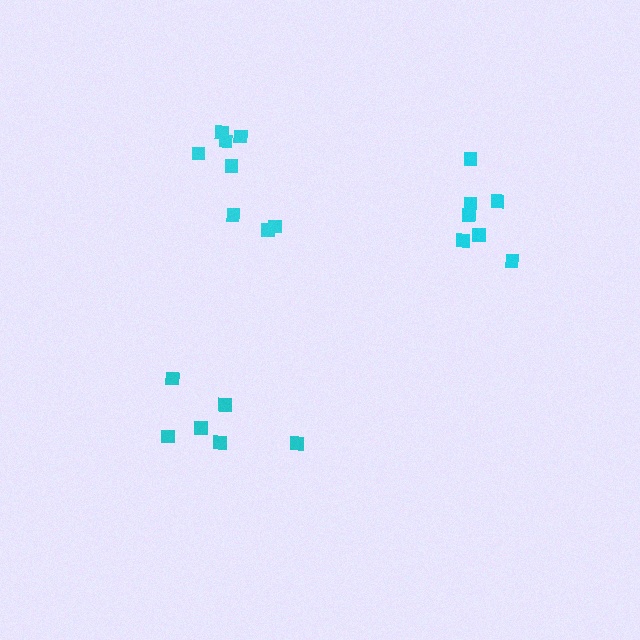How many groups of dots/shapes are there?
There are 3 groups.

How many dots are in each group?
Group 1: 7 dots, Group 2: 8 dots, Group 3: 6 dots (21 total).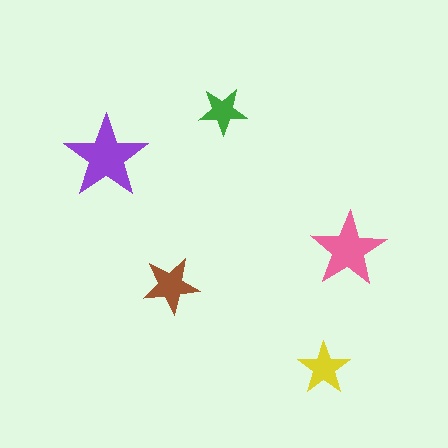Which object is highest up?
The green star is topmost.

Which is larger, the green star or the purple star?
The purple one.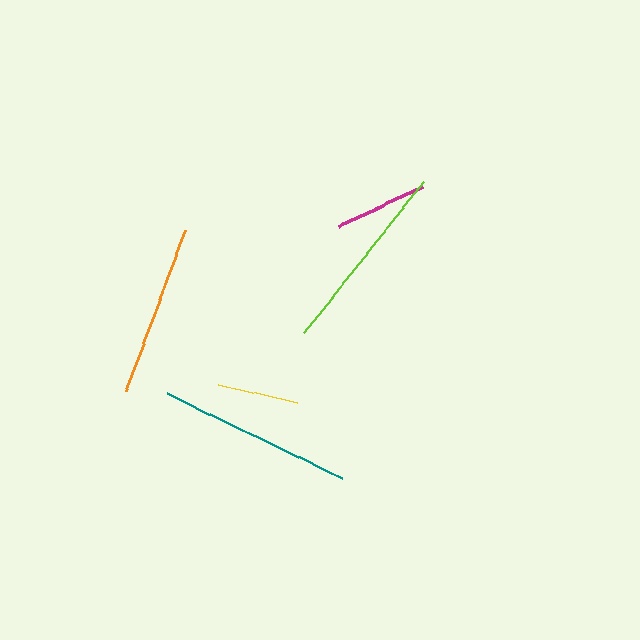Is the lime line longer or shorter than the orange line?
The lime line is longer than the orange line.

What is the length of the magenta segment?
The magenta segment is approximately 93 pixels long.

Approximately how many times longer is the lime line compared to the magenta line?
The lime line is approximately 2.1 times the length of the magenta line.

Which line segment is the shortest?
The yellow line is the shortest at approximately 80 pixels.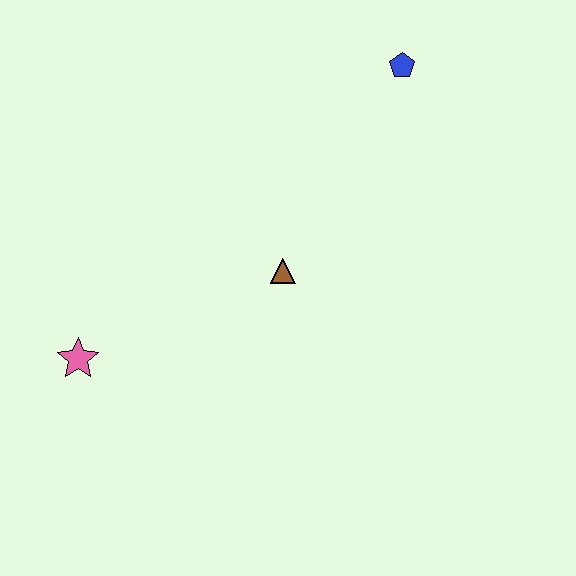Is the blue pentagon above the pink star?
Yes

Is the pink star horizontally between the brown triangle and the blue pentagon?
No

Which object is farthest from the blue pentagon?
The pink star is farthest from the blue pentagon.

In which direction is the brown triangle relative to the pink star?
The brown triangle is to the right of the pink star.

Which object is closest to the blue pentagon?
The brown triangle is closest to the blue pentagon.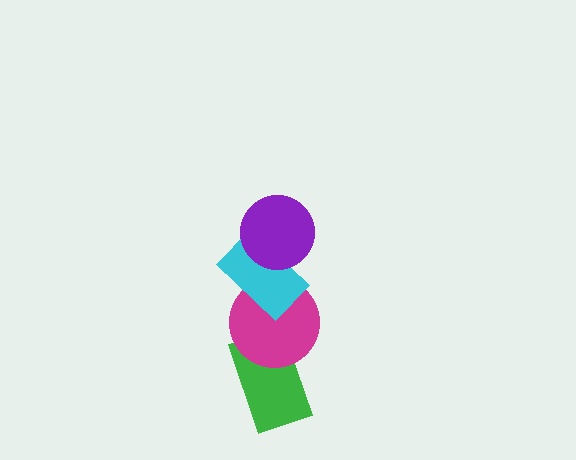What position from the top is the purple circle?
The purple circle is 1st from the top.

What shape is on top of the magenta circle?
The cyan rectangle is on top of the magenta circle.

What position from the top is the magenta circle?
The magenta circle is 3rd from the top.